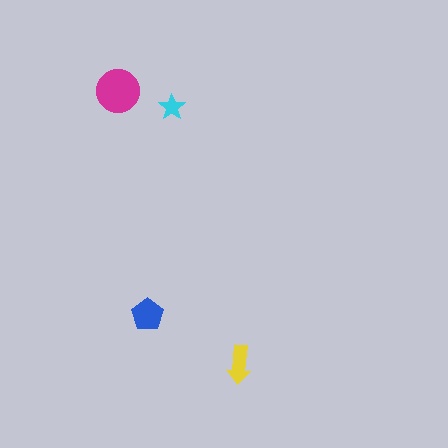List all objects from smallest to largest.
The cyan star, the yellow arrow, the blue pentagon, the magenta circle.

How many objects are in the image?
There are 4 objects in the image.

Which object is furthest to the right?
The yellow arrow is rightmost.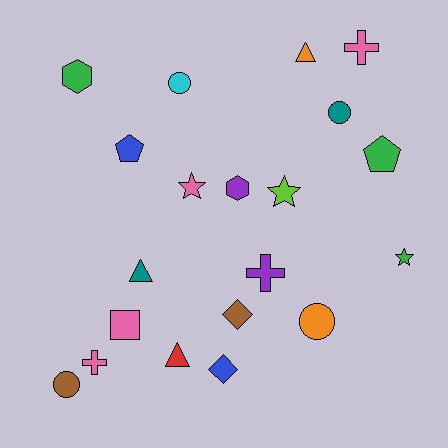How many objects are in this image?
There are 20 objects.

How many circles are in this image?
There are 4 circles.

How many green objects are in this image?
There are 3 green objects.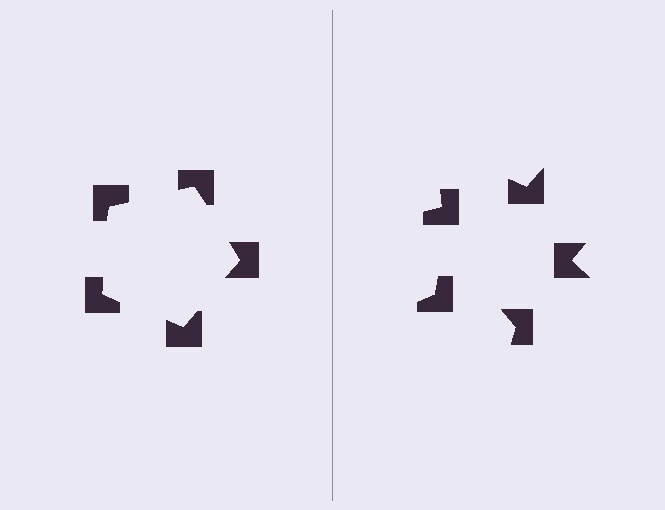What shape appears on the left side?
An illusory pentagon.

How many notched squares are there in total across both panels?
10 — 5 on each side.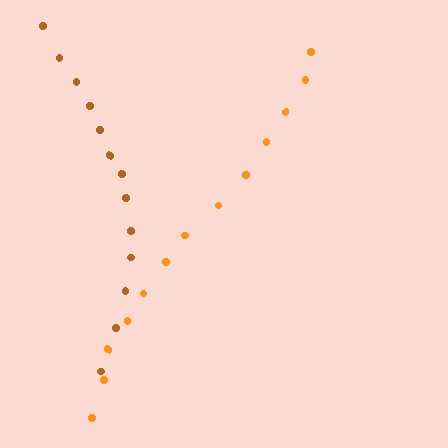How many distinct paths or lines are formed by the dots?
There are 2 distinct paths.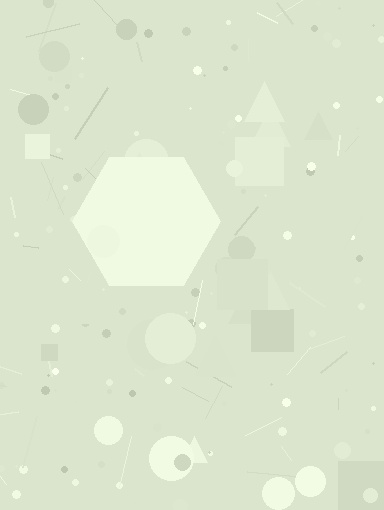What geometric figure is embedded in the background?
A hexagon is embedded in the background.